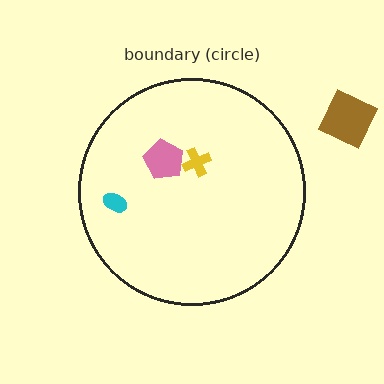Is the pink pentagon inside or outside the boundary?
Inside.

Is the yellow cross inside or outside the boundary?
Inside.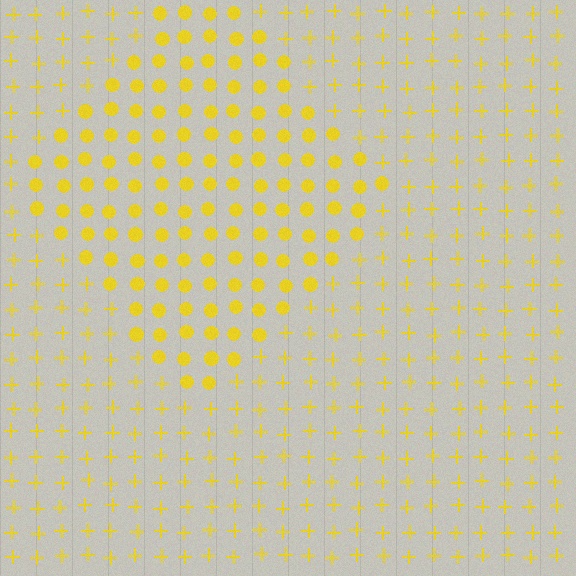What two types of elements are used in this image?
The image uses circles inside the diamond region and plus signs outside it.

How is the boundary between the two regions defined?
The boundary is defined by a change in element shape: circles inside vs. plus signs outside. All elements share the same color and spacing.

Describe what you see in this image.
The image is filled with small yellow elements arranged in a uniform grid. A diamond-shaped region contains circles, while the surrounding area contains plus signs. The boundary is defined purely by the change in element shape.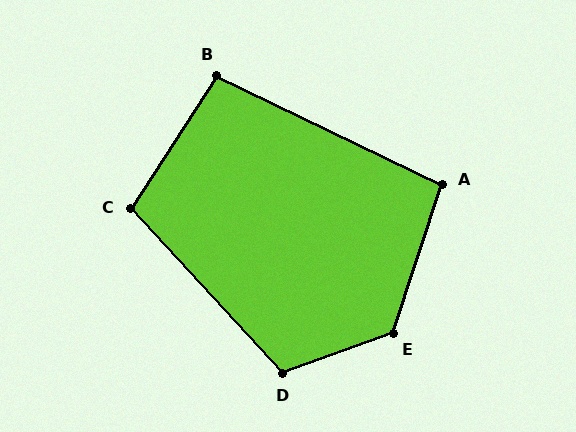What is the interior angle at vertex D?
Approximately 113 degrees (obtuse).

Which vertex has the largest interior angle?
E, at approximately 128 degrees.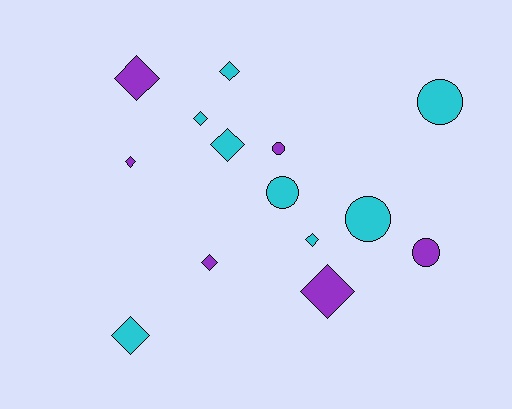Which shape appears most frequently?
Diamond, with 9 objects.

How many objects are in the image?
There are 14 objects.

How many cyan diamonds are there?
There are 5 cyan diamonds.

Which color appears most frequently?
Cyan, with 8 objects.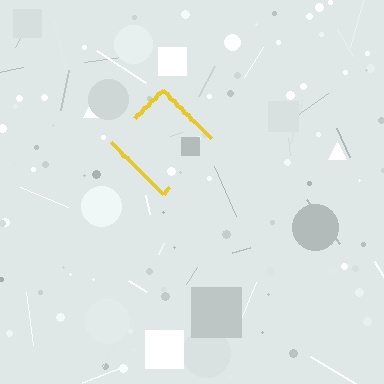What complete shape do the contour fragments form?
The contour fragments form a diamond.